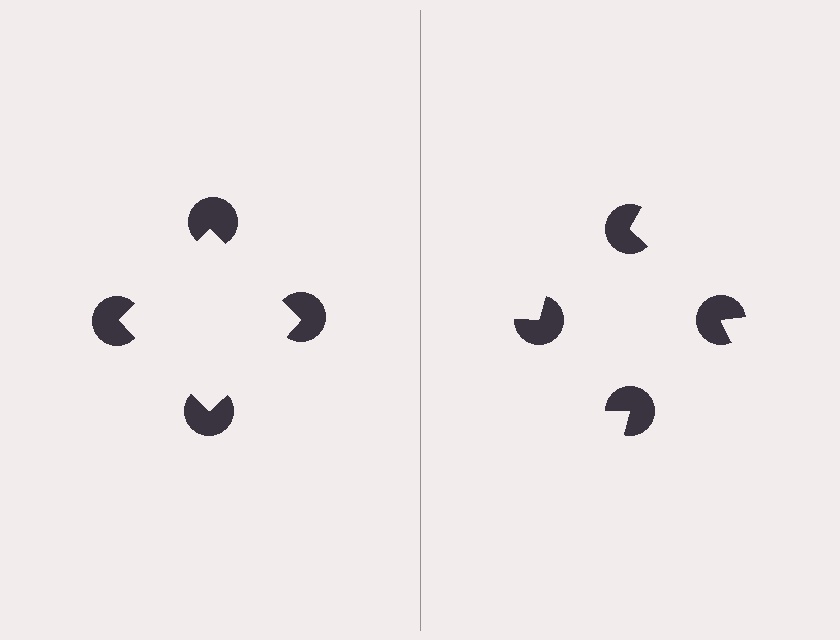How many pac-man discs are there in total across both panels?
8 — 4 on each side.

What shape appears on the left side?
An illusory square.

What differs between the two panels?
The pac-man discs are positioned identically on both sides; only the wedge orientations differ. On the left they align to a square; on the right they are misaligned.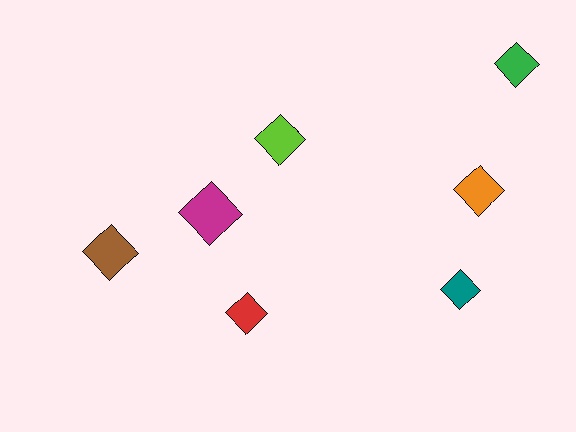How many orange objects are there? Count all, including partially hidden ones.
There is 1 orange object.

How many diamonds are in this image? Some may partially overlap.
There are 7 diamonds.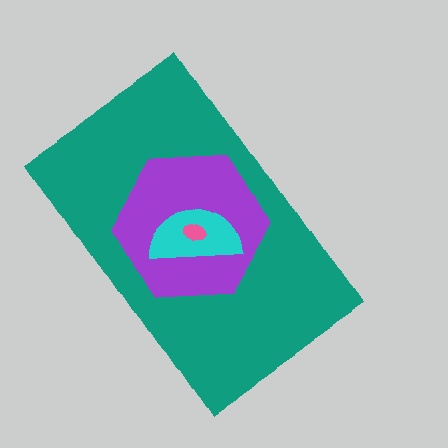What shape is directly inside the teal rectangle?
The purple hexagon.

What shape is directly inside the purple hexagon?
The cyan semicircle.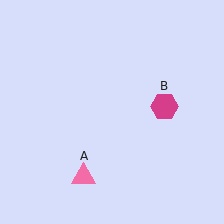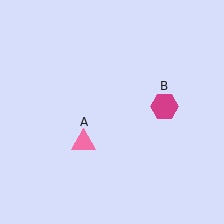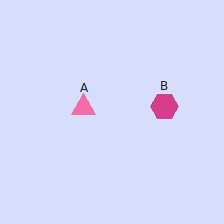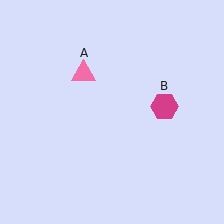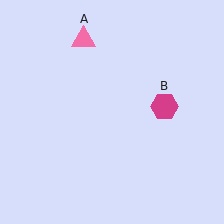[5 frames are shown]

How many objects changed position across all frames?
1 object changed position: pink triangle (object A).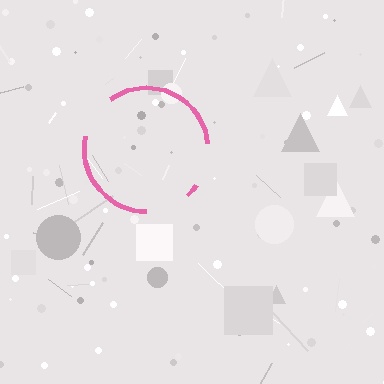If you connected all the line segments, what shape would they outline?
They would outline a circle.